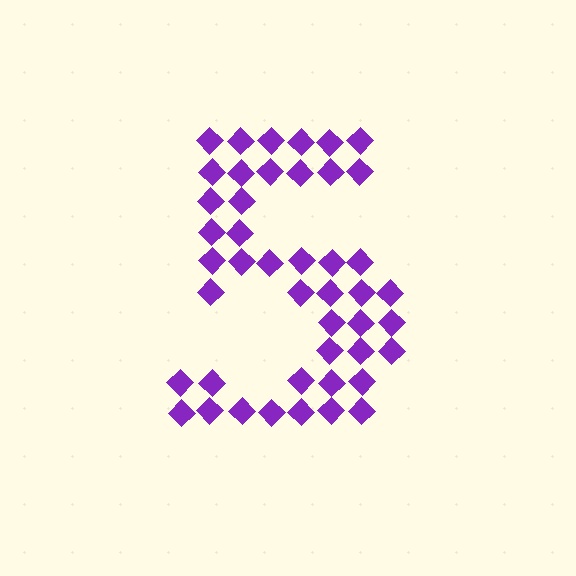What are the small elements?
The small elements are diamonds.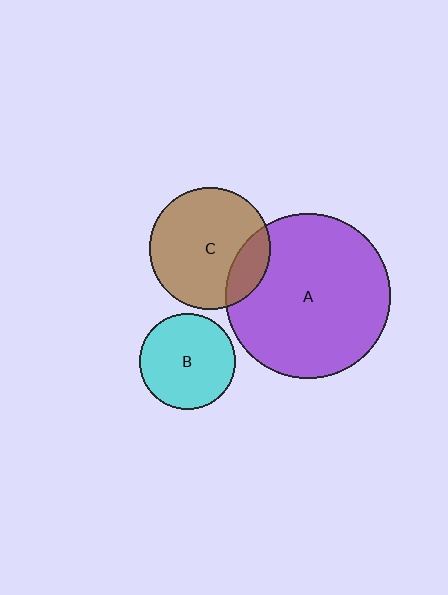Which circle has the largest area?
Circle A (purple).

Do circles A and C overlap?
Yes.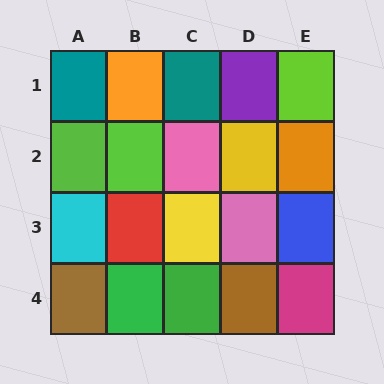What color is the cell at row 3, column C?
Yellow.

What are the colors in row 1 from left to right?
Teal, orange, teal, purple, lime.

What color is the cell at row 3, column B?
Red.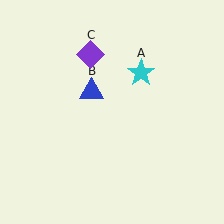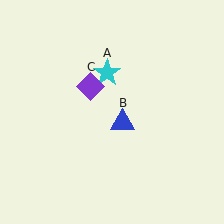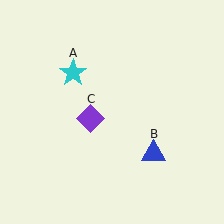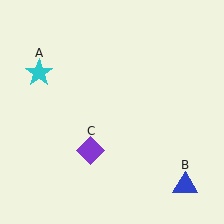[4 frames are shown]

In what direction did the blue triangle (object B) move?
The blue triangle (object B) moved down and to the right.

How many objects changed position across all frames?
3 objects changed position: cyan star (object A), blue triangle (object B), purple diamond (object C).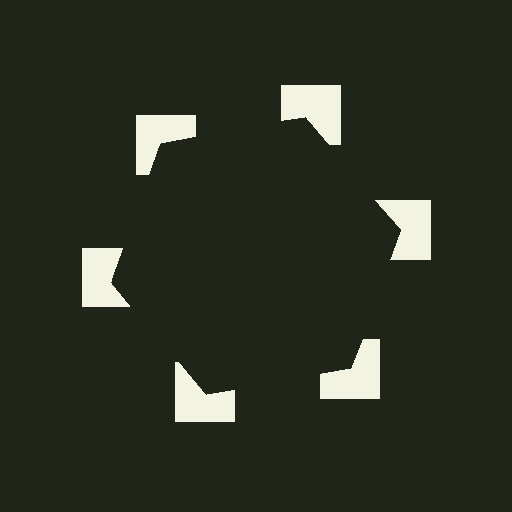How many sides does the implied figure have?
6 sides.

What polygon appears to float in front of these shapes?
An illusory hexagon — its edges are inferred from the aligned wedge cuts in the notched squares, not physically drawn.